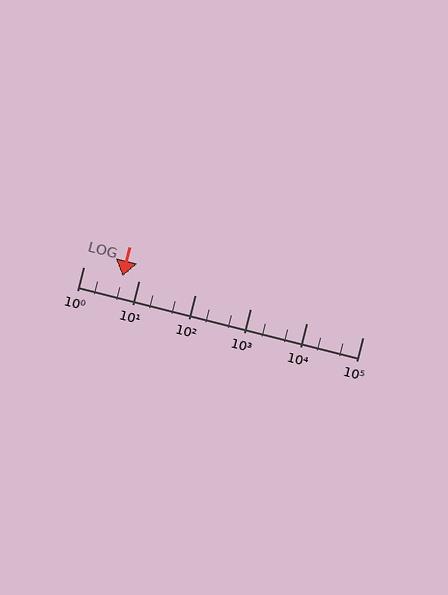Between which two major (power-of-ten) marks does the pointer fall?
The pointer is between 1 and 10.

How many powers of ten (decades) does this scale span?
The scale spans 5 decades, from 1 to 100000.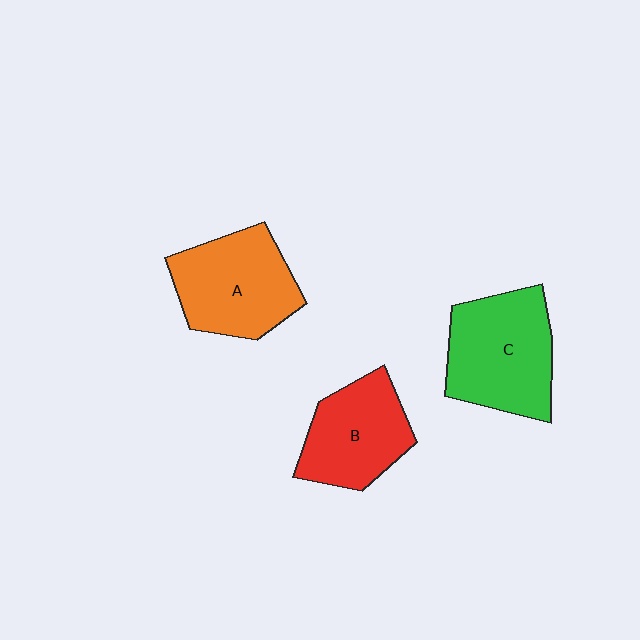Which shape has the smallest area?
Shape B (red).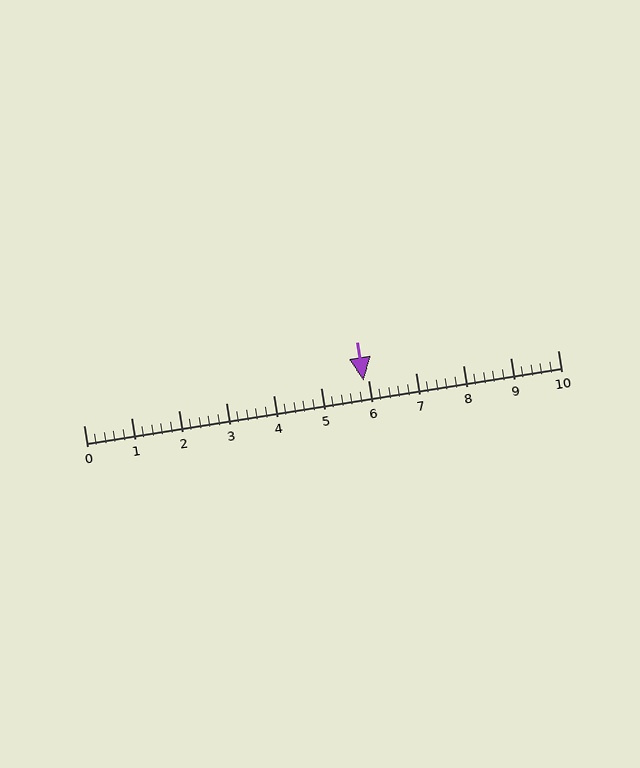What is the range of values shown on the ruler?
The ruler shows values from 0 to 10.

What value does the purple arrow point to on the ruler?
The purple arrow points to approximately 5.9.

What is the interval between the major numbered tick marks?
The major tick marks are spaced 1 units apart.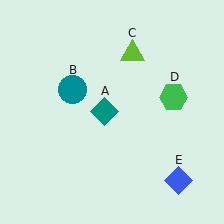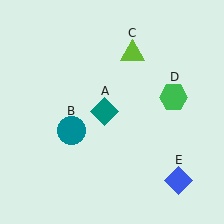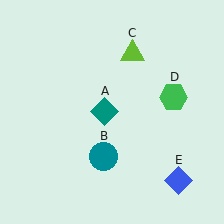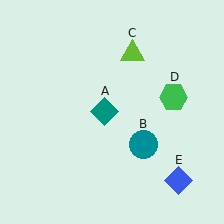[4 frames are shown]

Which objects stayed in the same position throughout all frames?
Teal diamond (object A) and lime triangle (object C) and green hexagon (object D) and blue diamond (object E) remained stationary.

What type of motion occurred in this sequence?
The teal circle (object B) rotated counterclockwise around the center of the scene.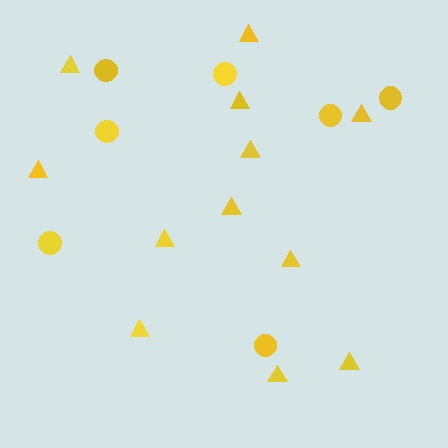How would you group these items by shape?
There are 2 groups: one group of circles (7) and one group of triangles (12).